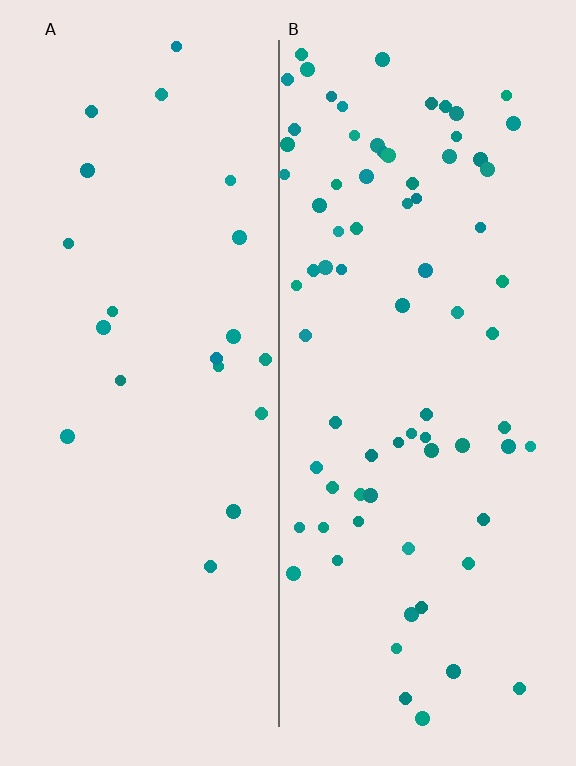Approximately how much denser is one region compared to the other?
Approximately 3.6× — region B over region A.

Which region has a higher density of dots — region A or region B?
B (the right).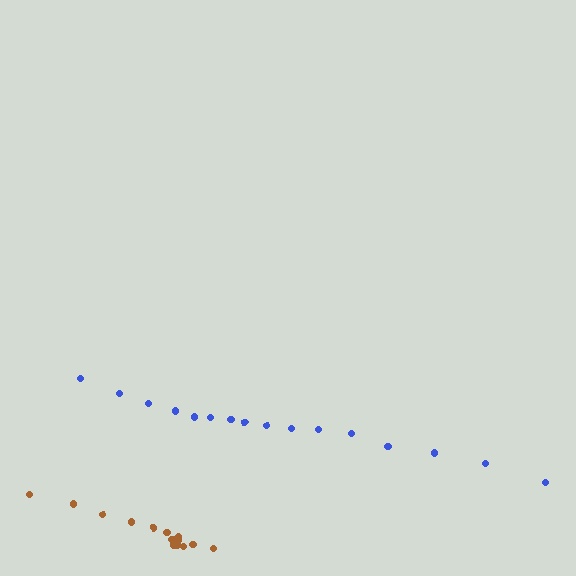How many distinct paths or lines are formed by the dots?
There are 2 distinct paths.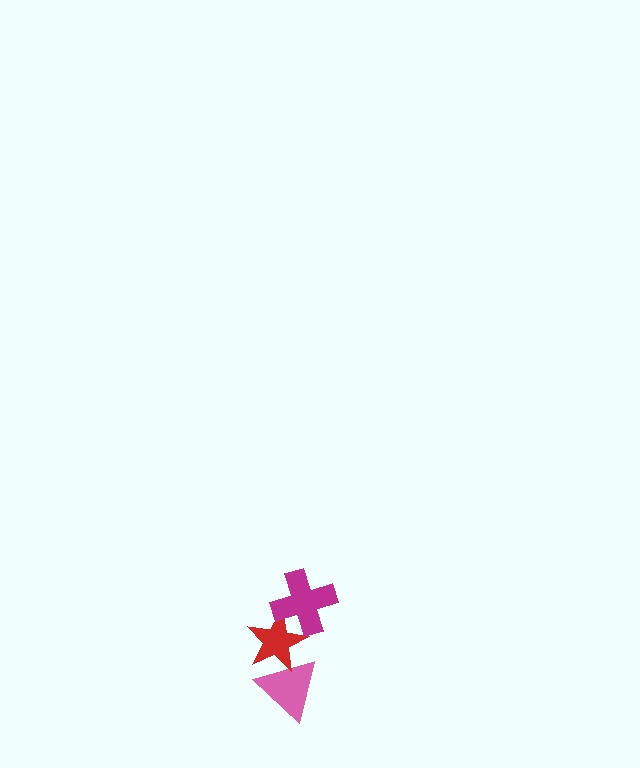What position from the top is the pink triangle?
The pink triangle is 3rd from the top.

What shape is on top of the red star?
The magenta cross is on top of the red star.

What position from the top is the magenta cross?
The magenta cross is 1st from the top.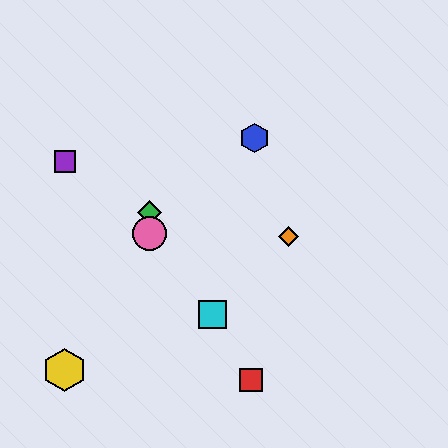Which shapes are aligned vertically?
The green diamond, the pink circle are aligned vertically.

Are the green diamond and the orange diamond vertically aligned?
No, the green diamond is at x≈149 and the orange diamond is at x≈288.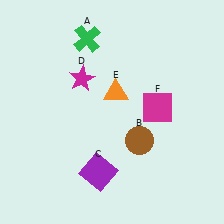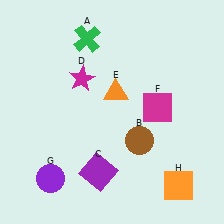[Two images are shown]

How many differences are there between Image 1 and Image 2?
There are 2 differences between the two images.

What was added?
A purple circle (G), an orange square (H) were added in Image 2.